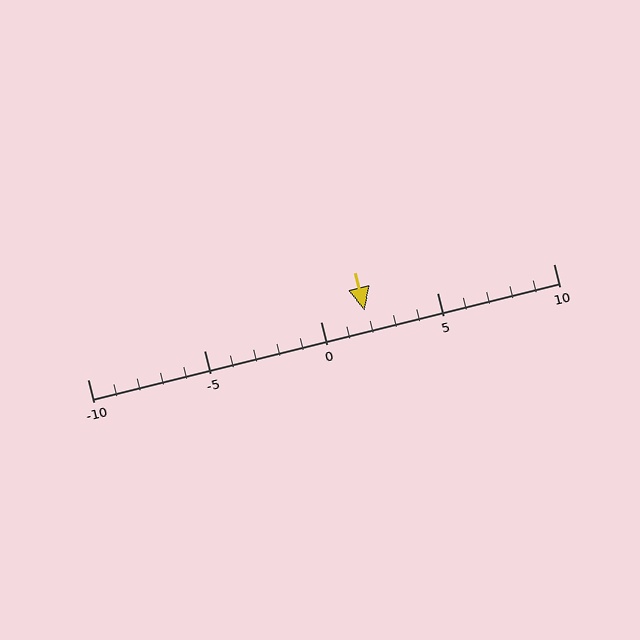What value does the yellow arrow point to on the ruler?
The yellow arrow points to approximately 2.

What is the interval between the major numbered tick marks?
The major tick marks are spaced 5 units apart.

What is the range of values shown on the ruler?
The ruler shows values from -10 to 10.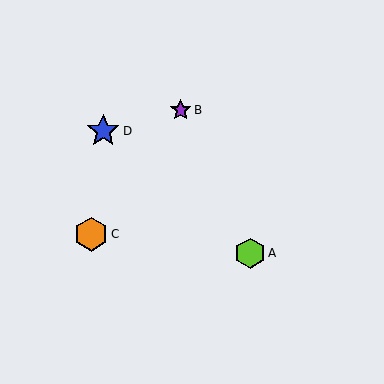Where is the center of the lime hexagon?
The center of the lime hexagon is at (250, 253).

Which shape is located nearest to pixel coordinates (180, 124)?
The purple star (labeled B) at (181, 110) is nearest to that location.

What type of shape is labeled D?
Shape D is a blue star.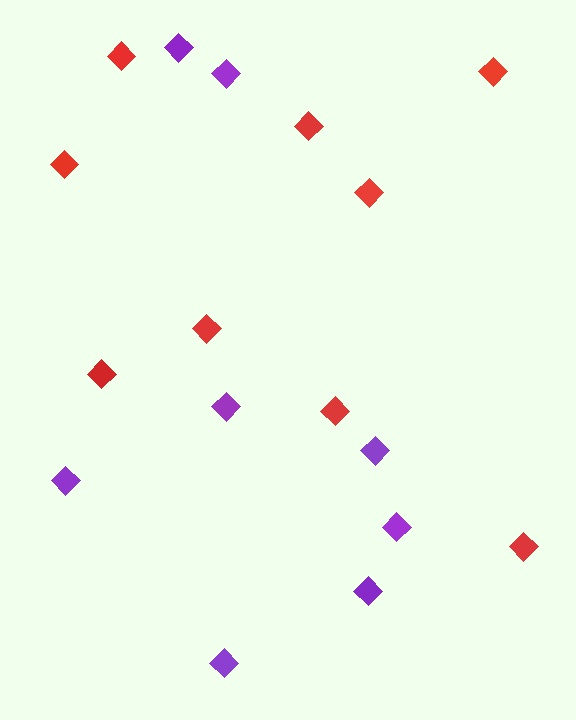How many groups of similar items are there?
There are 2 groups: one group of red diamonds (9) and one group of purple diamonds (8).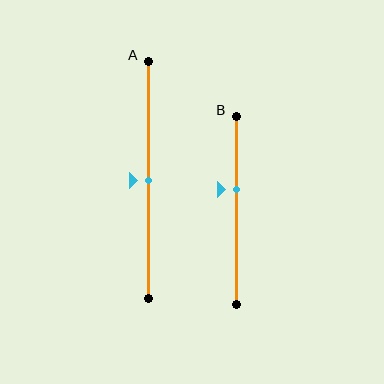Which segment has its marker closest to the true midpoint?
Segment A has its marker closest to the true midpoint.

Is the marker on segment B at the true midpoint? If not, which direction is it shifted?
No, the marker on segment B is shifted upward by about 11% of the segment length.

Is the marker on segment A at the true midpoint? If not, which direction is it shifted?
Yes, the marker on segment A is at the true midpoint.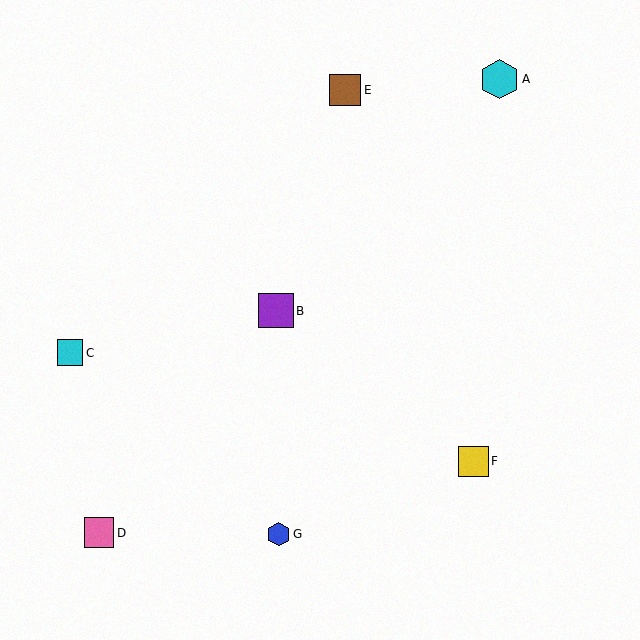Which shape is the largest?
The cyan hexagon (labeled A) is the largest.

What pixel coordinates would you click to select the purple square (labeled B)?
Click at (276, 311) to select the purple square B.